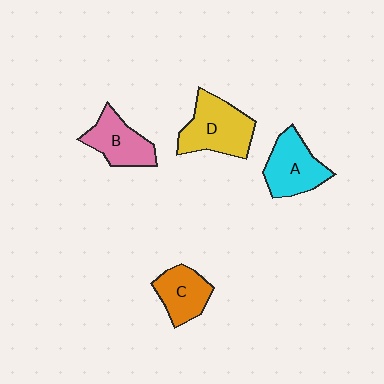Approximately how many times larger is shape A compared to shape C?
Approximately 1.2 times.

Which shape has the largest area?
Shape D (yellow).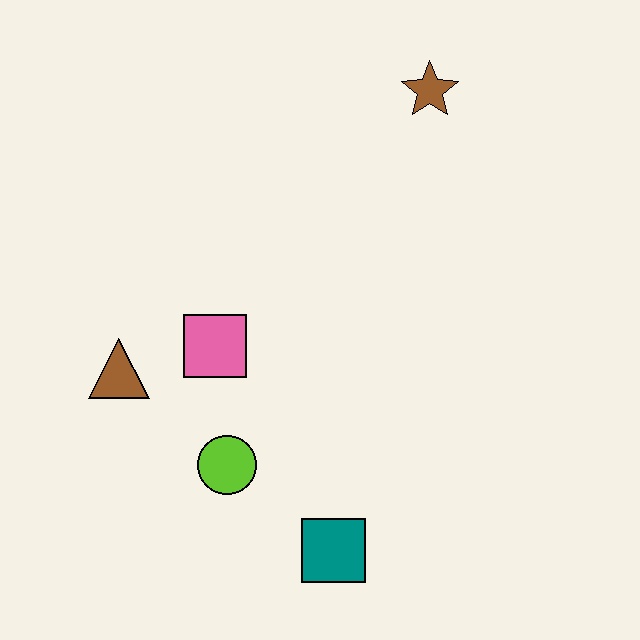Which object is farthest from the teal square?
The brown star is farthest from the teal square.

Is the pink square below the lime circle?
No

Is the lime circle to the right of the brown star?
No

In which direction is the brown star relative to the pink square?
The brown star is above the pink square.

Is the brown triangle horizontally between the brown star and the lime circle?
No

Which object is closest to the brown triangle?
The pink square is closest to the brown triangle.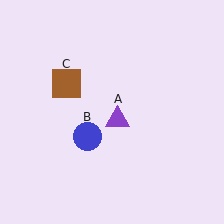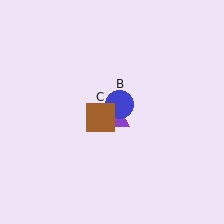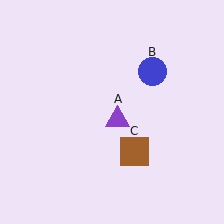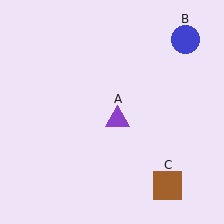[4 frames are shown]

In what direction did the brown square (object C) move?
The brown square (object C) moved down and to the right.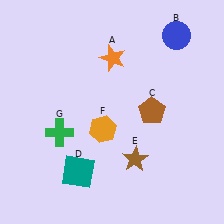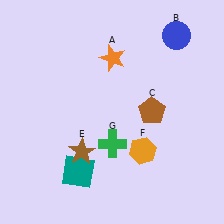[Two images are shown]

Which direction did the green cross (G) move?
The green cross (G) moved right.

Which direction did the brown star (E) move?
The brown star (E) moved left.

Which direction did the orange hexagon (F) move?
The orange hexagon (F) moved right.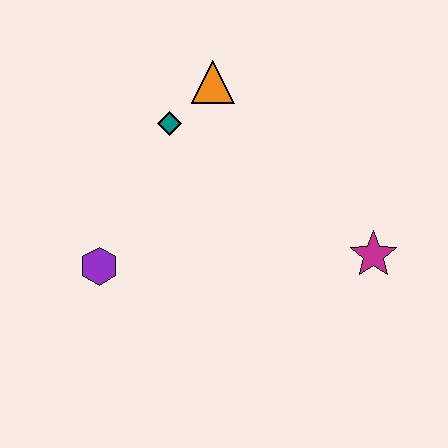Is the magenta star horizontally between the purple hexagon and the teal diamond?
No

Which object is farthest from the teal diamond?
The magenta star is farthest from the teal diamond.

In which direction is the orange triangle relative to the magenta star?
The orange triangle is above the magenta star.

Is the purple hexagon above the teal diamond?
No